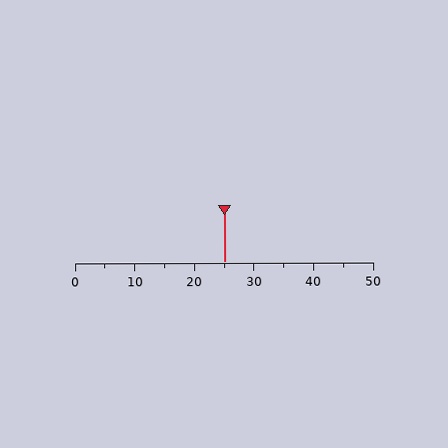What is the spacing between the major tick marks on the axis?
The major ticks are spaced 10 apart.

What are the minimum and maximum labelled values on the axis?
The axis runs from 0 to 50.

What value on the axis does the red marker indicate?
The marker indicates approximately 25.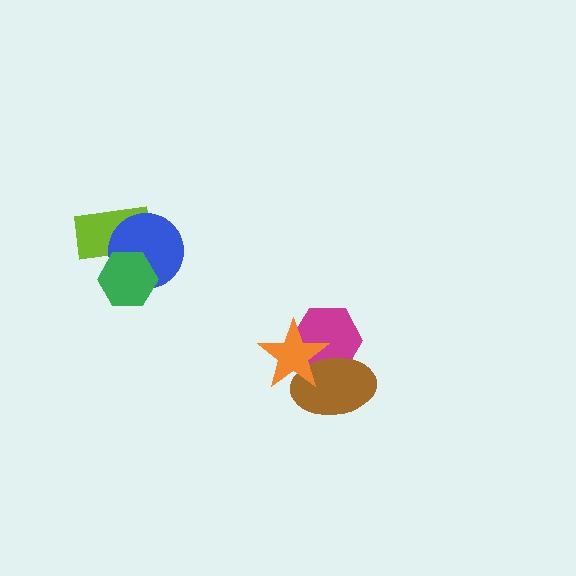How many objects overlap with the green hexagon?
2 objects overlap with the green hexagon.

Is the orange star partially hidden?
No, no other shape covers it.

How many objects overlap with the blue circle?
2 objects overlap with the blue circle.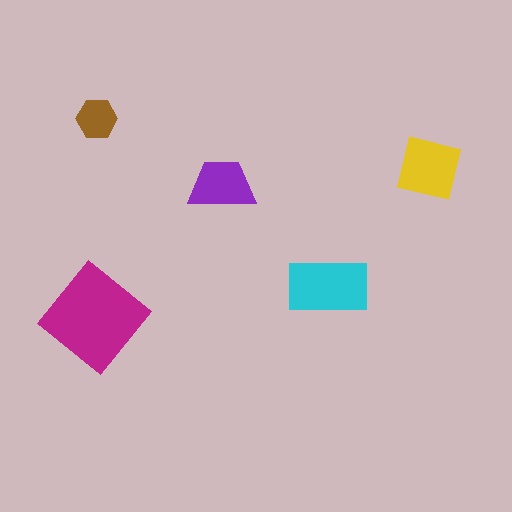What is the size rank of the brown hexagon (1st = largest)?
5th.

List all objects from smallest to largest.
The brown hexagon, the purple trapezoid, the yellow square, the cyan rectangle, the magenta diamond.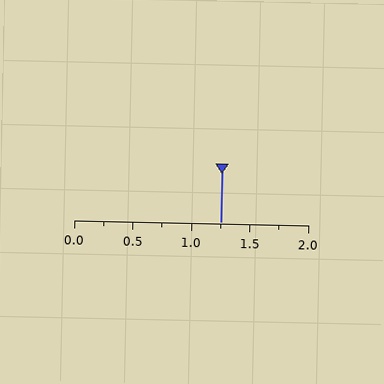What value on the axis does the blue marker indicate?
The marker indicates approximately 1.25.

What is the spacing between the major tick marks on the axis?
The major ticks are spaced 0.5 apart.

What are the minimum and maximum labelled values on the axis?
The axis runs from 0.0 to 2.0.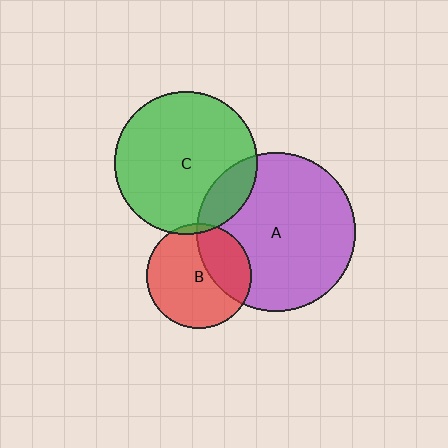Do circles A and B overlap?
Yes.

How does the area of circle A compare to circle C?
Approximately 1.2 times.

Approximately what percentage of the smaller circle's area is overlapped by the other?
Approximately 35%.